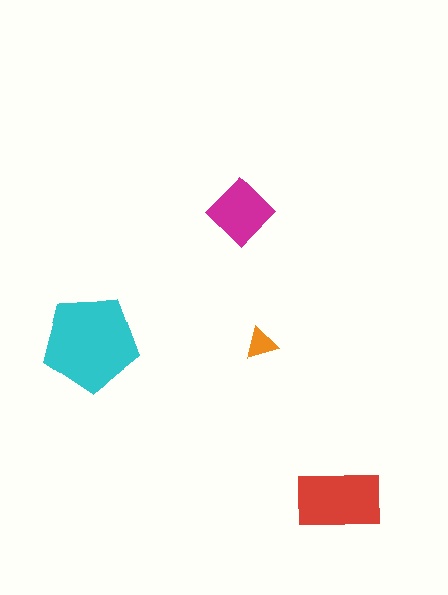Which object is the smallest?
The orange triangle.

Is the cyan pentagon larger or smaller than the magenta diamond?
Larger.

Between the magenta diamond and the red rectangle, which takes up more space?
The red rectangle.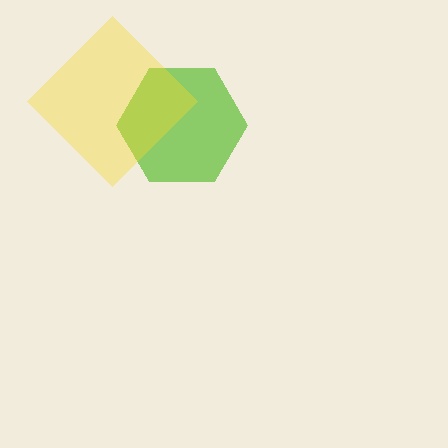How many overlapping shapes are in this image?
There are 2 overlapping shapes in the image.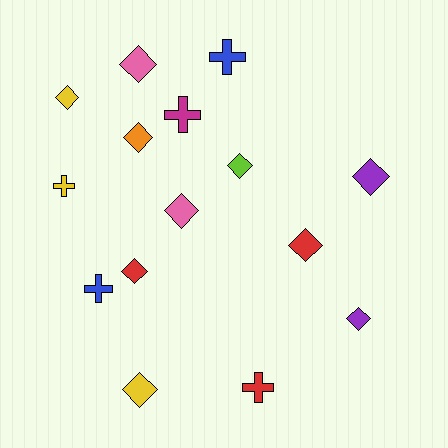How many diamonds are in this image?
There are 10 diamonds.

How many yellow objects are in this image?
There are 3 yellow objects.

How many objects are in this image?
There are 15 objects.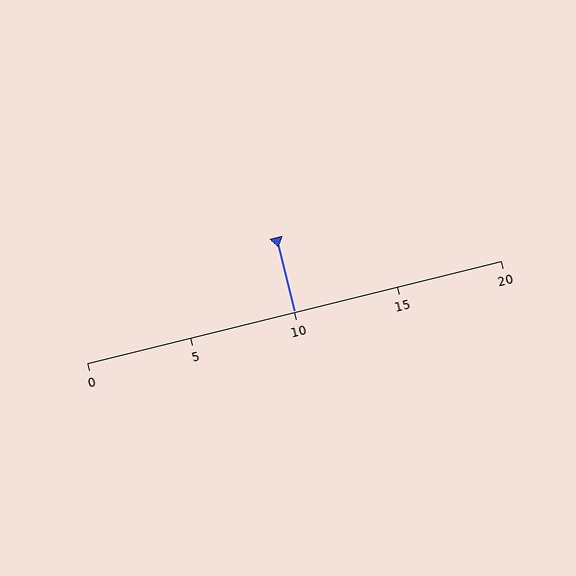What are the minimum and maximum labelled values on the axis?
The axis runs from 0 to 20.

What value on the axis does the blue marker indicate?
The marker indicates approximately 10.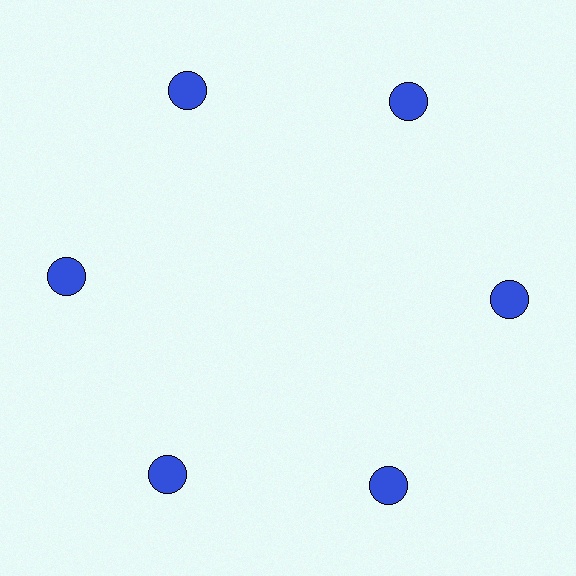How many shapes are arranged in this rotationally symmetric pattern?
There are 6 shapes, arranged in 6 groups of 1.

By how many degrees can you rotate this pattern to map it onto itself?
The pattern maps onto itself every 60 degrees of rotation.